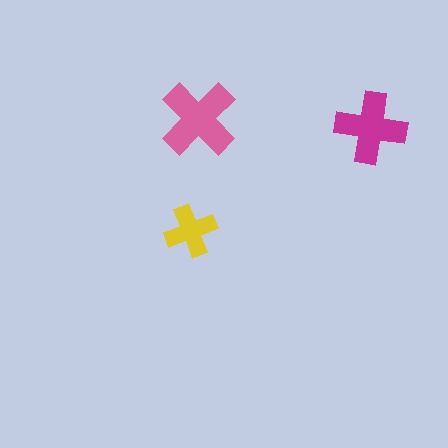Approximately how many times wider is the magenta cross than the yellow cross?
About 1.5 times wider.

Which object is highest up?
The pink cross is topmost.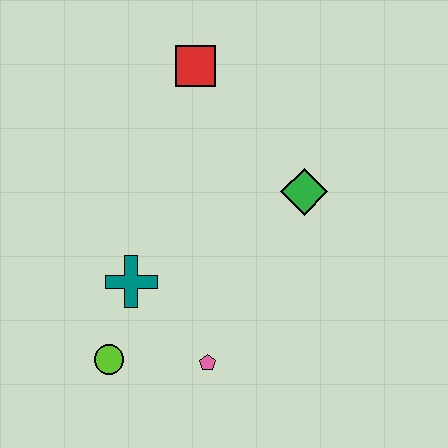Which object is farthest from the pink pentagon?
The red square is farthest from the pink pentagon.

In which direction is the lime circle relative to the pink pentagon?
The lime circle is to the left of the pink pentagon.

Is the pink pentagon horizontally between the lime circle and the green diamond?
Yes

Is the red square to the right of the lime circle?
Yes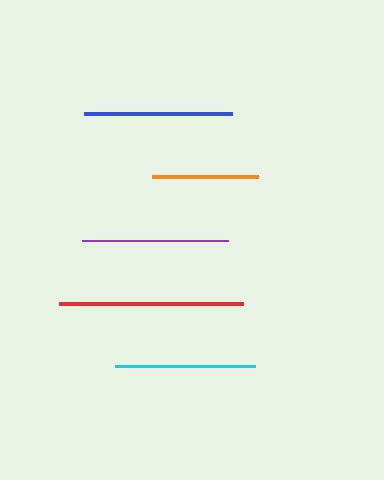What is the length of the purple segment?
The purple segment is approximately 146 pixels long.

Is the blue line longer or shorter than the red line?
The red line is longer than the blue line.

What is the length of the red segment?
The red segment is approximately 184 pixels long.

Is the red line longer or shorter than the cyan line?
The red line is longer than the cyan line.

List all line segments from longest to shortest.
From longest to shortest: red, blue, purple, cyan, orange.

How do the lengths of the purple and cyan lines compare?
The purple and cyan lines are approximately the same length.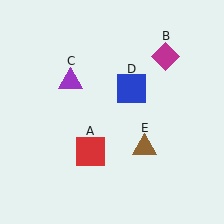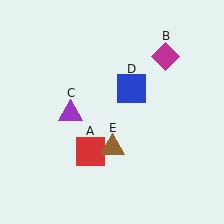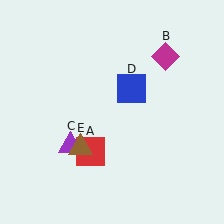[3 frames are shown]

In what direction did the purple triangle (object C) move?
The purple triangle (object C) moved down.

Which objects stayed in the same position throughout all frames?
Red square (object A) and magenta diamond (object B) and blue square (object D) remained stationary.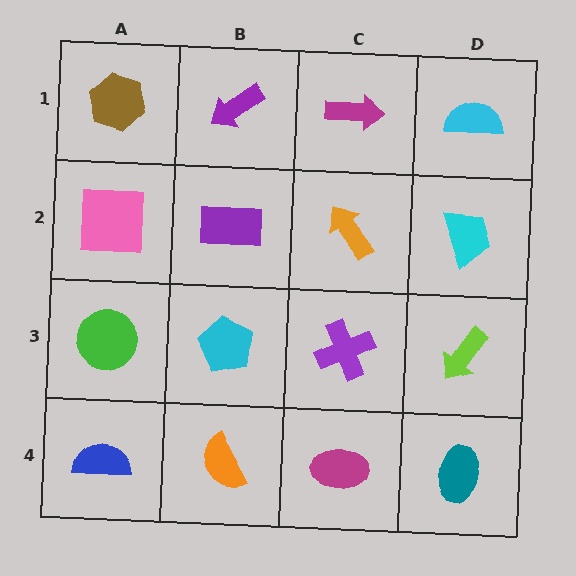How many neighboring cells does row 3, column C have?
4.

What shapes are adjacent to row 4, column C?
A purple cross (row 3, column C), an orange semicircle (row 4, column B), a teal ellipse (row 4, column D).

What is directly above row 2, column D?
A cyan semicircle.